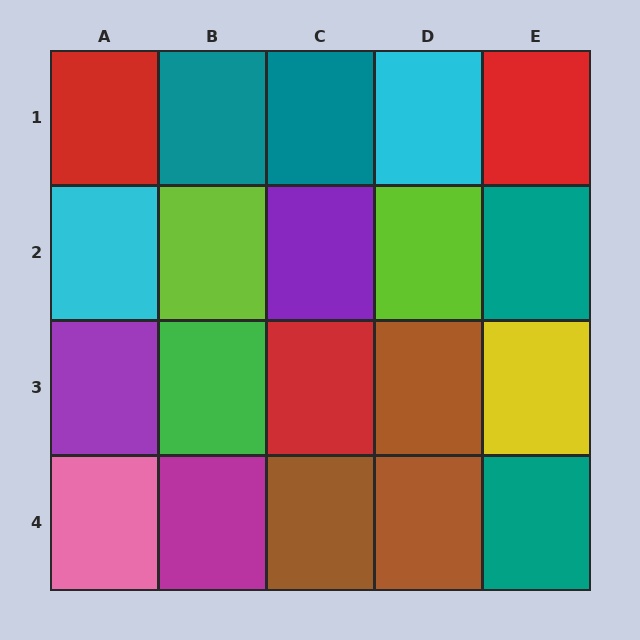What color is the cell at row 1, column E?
Red.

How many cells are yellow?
1 cell is yellow.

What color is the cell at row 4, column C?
Brown.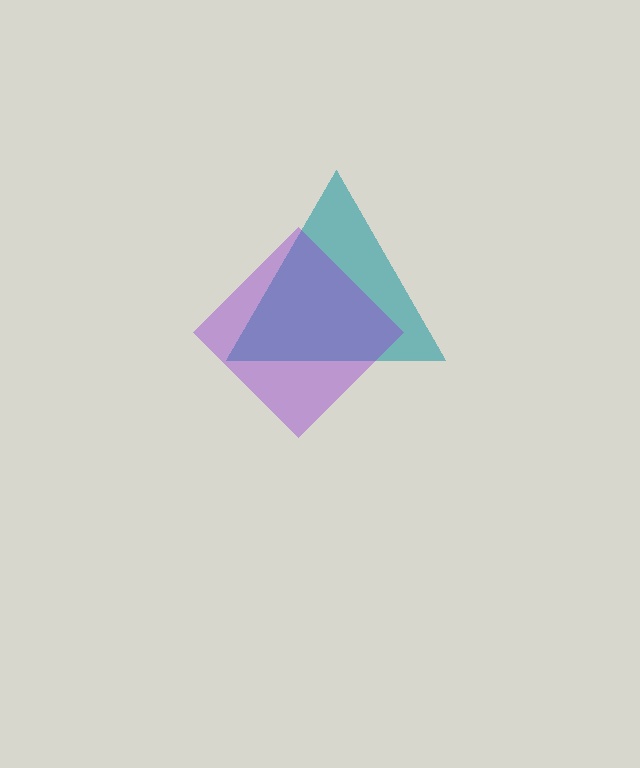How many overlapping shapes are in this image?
There are 2 overlapping shapes in the image.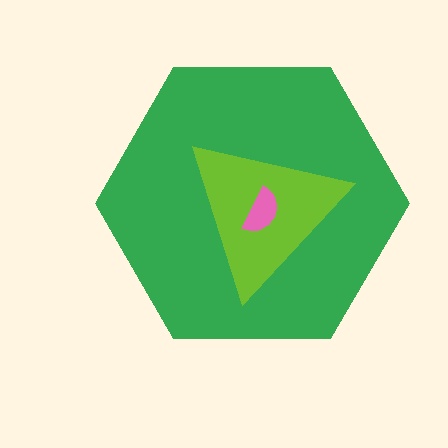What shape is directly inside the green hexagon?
The lime triangle.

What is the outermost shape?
The green hexagon.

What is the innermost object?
The pink semicircle.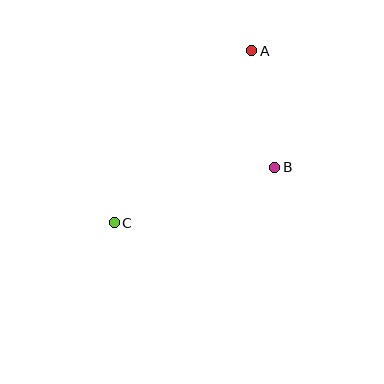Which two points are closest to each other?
Points A and B are closest to each other.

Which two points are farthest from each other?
Points A and C are farthest from each other.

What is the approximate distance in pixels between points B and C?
The distance between B and C is approximately 169 pixels.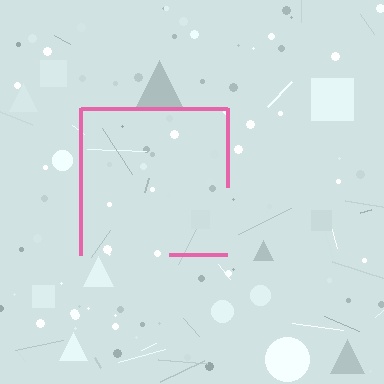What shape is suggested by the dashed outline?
The dashed outline suggests a square.